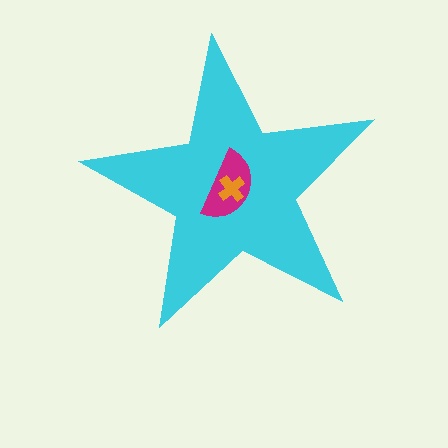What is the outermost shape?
The cyan star.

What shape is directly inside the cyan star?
The magenta semicircle.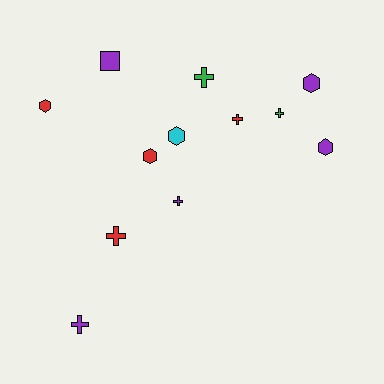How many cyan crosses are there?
There are no cyan crosses.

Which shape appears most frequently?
Cross, with 6 objects.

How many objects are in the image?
There are 12 objects.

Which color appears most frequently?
Purple, with 5 objects.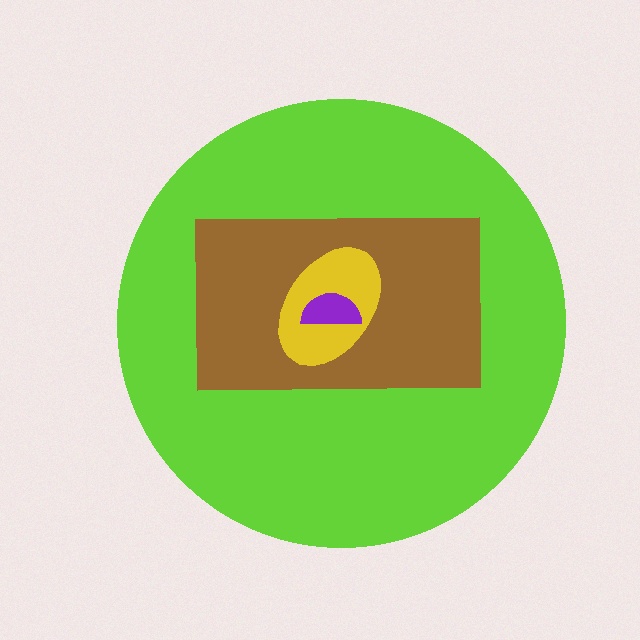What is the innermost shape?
The purple semicircle.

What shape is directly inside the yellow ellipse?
The purple semicircle.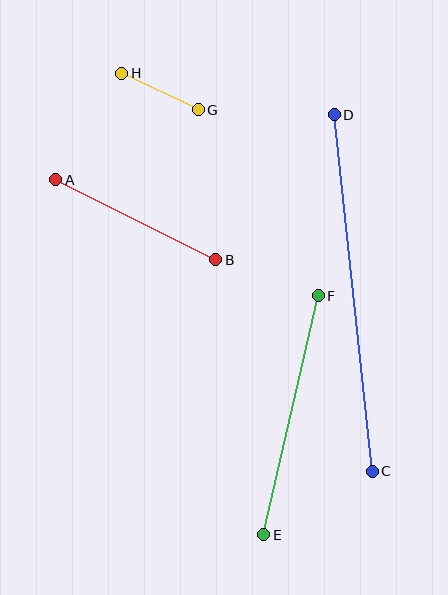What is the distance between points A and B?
The distance is approximately 179 pixels.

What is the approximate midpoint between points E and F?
The midpoint is at approximately (291, 415) pixels.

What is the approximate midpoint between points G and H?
The midpoint is at approximately (160, 91) pixels.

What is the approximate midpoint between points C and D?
The midpoint is at approximately (353, 293) pixels.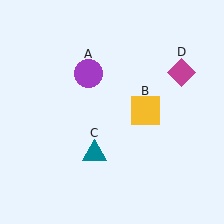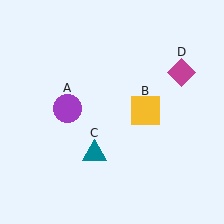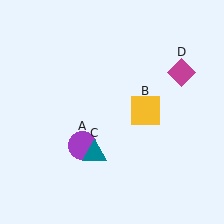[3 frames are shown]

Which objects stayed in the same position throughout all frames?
Yellow square (object B) and teal triangle (object C) and magenta diamond (object D) remained stationary.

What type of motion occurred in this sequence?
The purple circle (object A) rotated counterclockwise around the center of the scene.